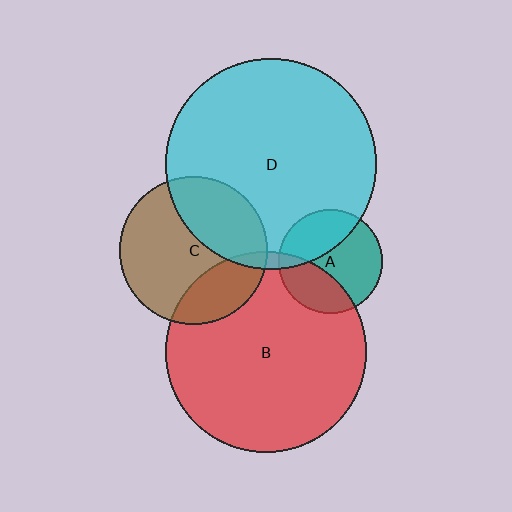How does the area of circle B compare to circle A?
Approximately 3.7 times.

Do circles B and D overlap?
Yes.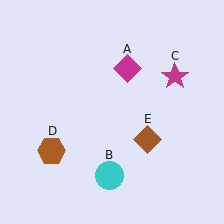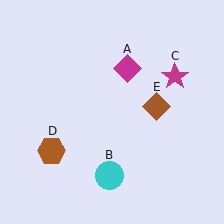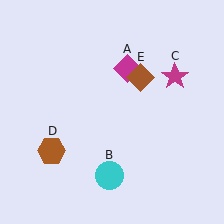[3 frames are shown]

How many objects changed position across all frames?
1 object changed position: brown diamond (object E).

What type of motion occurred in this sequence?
The brown diamond (object E) rotated counterclockwise around the center of the scene.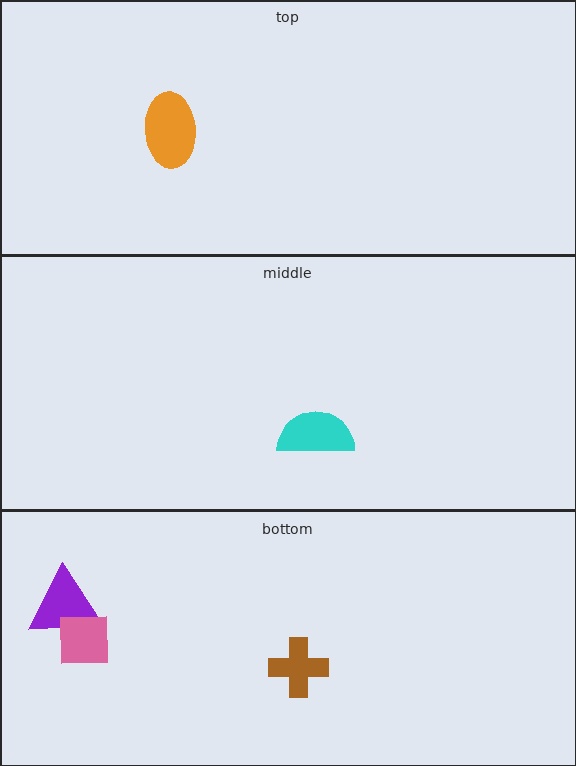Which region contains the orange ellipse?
The top region.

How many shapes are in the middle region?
1.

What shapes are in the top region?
The orange ellipse.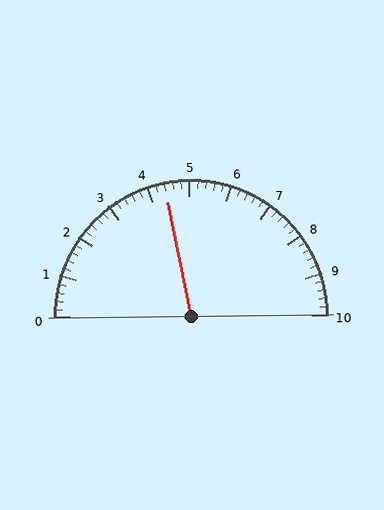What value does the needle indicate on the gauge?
The needle indicates approximately 4.4.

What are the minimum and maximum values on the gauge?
The gauge ranges from 0 to 10.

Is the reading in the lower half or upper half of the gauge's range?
The reading is in the lower half of the range (0 to 10).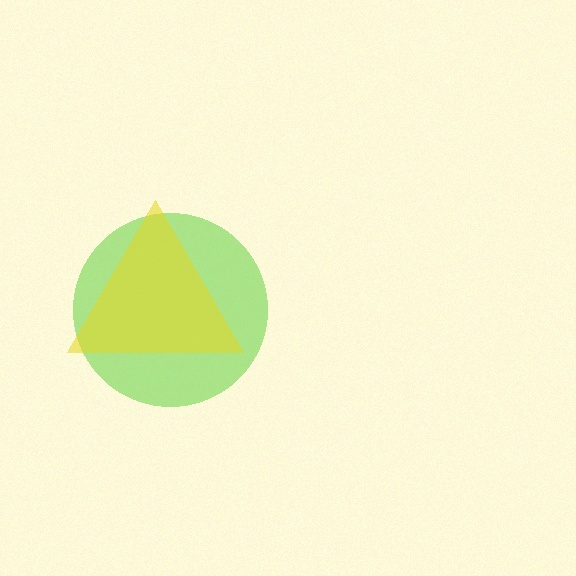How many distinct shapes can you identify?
There are 2 distinct shapes: a lime circle, a yellow triangle.